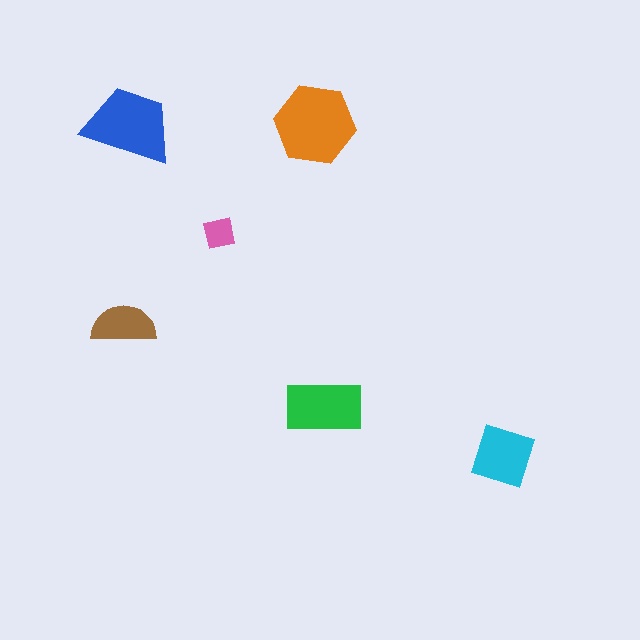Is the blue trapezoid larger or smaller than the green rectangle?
Larger.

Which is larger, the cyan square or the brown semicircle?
The cyan square.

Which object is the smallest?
The pink square.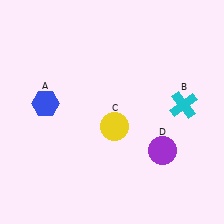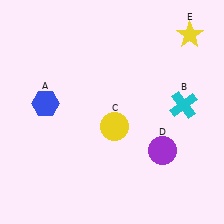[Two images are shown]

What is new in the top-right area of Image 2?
A yellow star (E) was added in the top-right area of Image 2.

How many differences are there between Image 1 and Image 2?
There is 1 difference between the two images.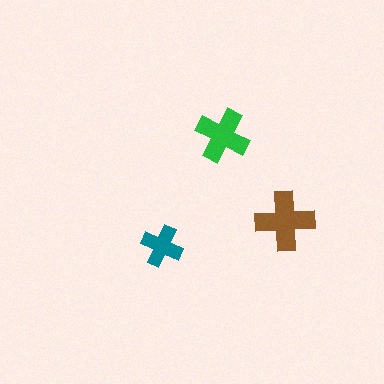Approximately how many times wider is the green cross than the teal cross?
About 1.5 times wider.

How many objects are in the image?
There are 3 objects in the image.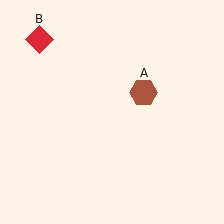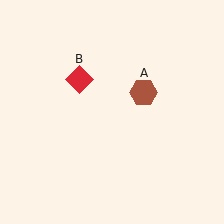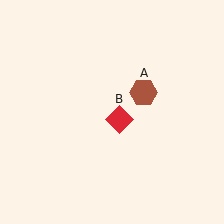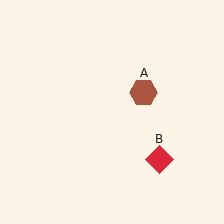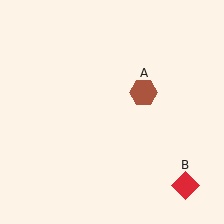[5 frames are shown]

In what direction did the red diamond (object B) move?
The red diamond (object B) moved down and to the right.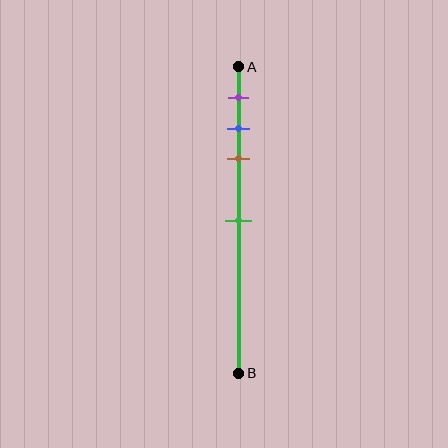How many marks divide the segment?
There are 4 marks dividing the segment.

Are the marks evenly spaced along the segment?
No, the marks are not evenly spaced.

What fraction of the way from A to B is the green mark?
The green mark is approximately 50% (0.5) of the way from A to B.